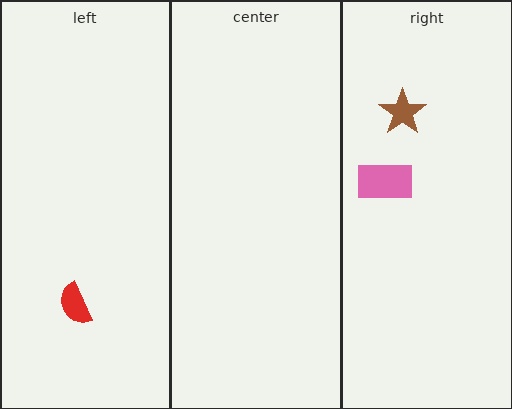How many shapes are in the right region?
2.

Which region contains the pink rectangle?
The right region.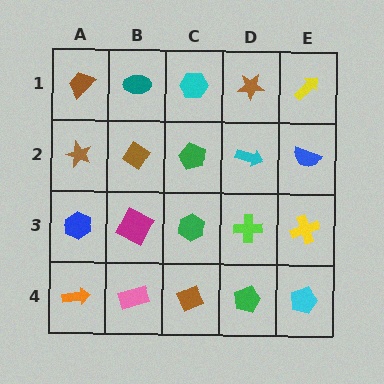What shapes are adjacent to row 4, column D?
A lime cross (row 3, column D), a brown diamond (row 4, column C), a cyan pentagon (row 4, column E).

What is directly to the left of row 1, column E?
A brown star.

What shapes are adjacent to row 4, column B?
A magenta square (row 3, column B), an orange arrow (row 4, column A), a brown diamond (row 4, column C).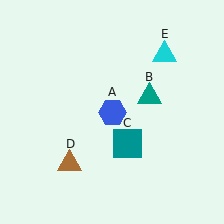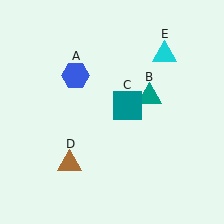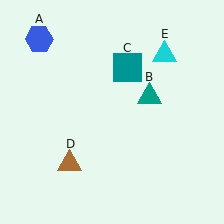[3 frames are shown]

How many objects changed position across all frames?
2 objects changed position: blue hexagon (object A), teal square (object C).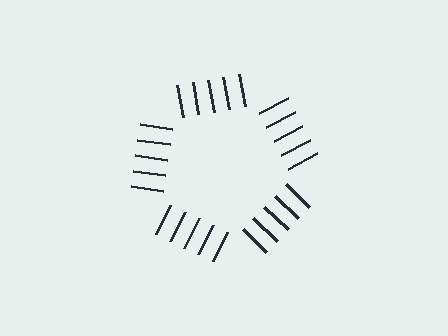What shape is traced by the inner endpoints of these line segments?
An illusory pentagon — the line segments terminate on its edges but no continuous stroke is drawn.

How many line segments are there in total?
25 — 5 along each of the 5 edges.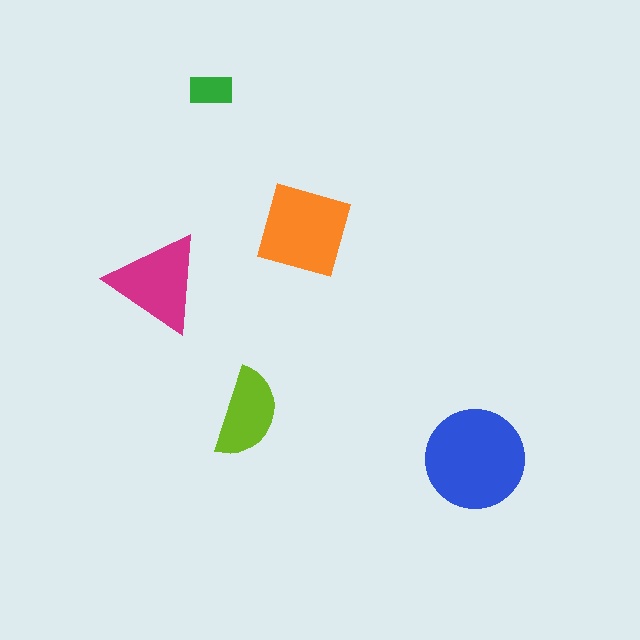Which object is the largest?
The blue circle.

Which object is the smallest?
The green rectangle.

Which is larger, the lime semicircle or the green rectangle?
The lime semicircle.